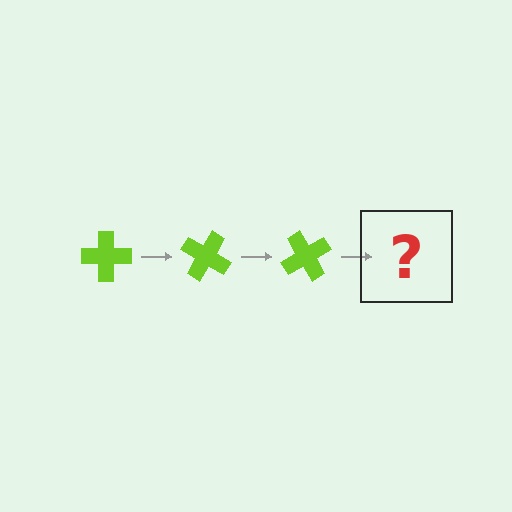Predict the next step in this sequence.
The next step is a lime cross rotated 90 degrees.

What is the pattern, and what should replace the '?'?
The pattern is that the cross rotates 30 degrees each step. The '?' should be a lime cross rotated 90 degrees.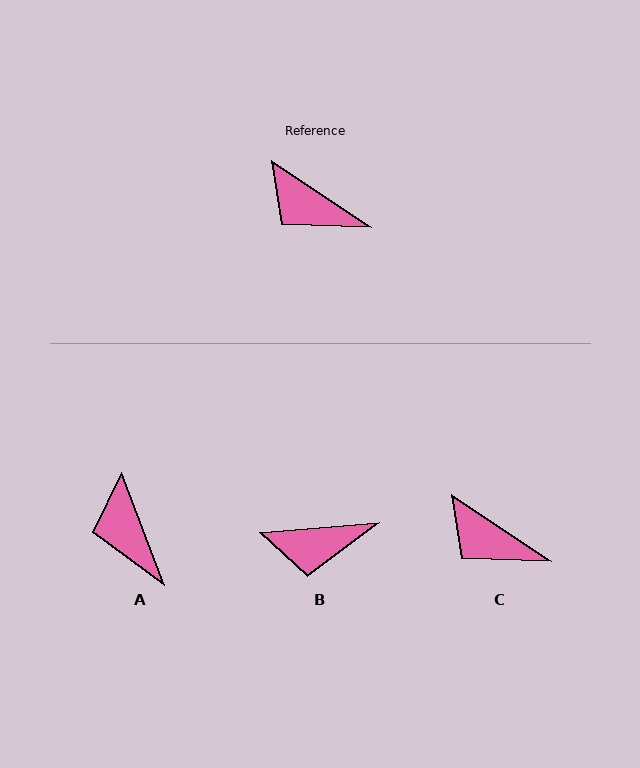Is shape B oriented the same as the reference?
No, it is off by about 38 degrees.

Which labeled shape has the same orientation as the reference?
C.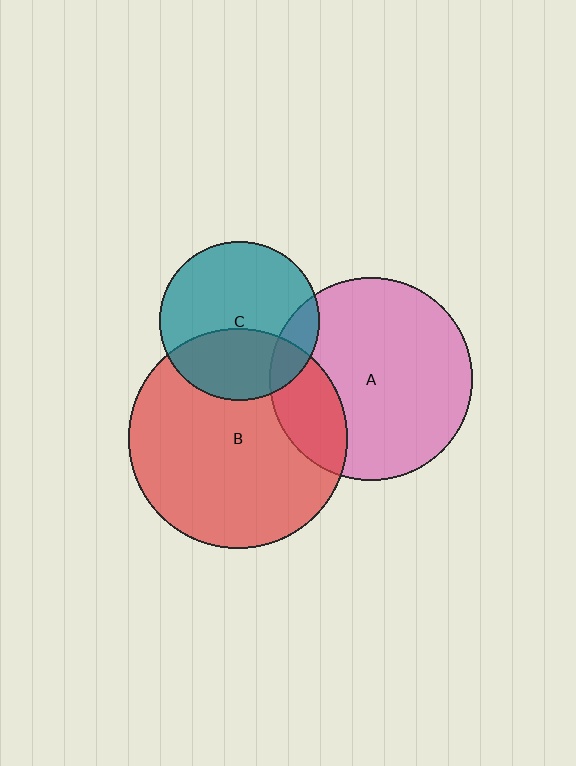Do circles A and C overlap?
Yes.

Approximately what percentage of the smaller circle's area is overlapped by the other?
Approximately 15%.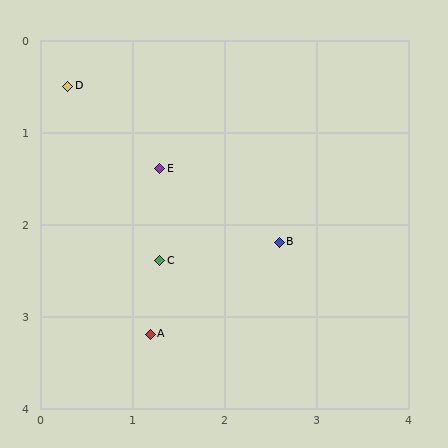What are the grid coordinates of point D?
Point D is at approximately (0.3, 0.5).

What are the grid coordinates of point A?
Point A is at approximately (1.2, 3.2).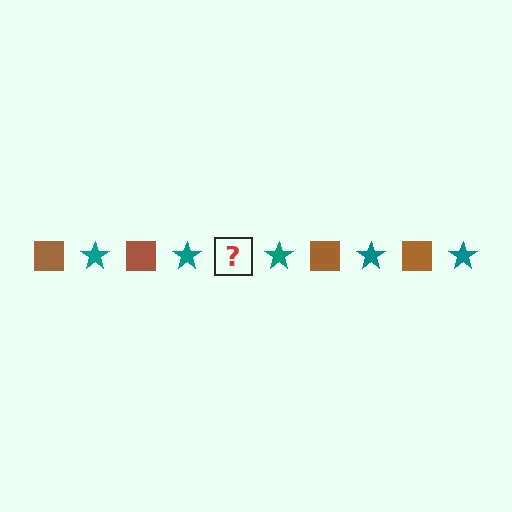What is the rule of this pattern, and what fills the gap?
The rule is that the pattern alternates between brown square and teal star. The gap should be filled with a brown square.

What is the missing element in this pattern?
The missing element is a brown square.